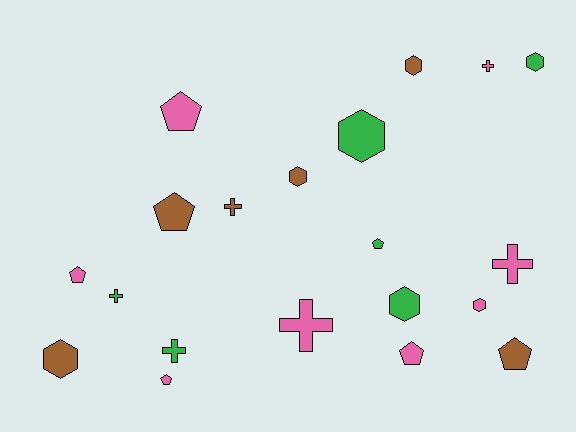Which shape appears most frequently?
Hexagon, with 7 objects.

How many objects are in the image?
There are 20 objects.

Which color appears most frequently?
Pink, with 8 objects.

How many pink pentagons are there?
There are 4 pink pentagons.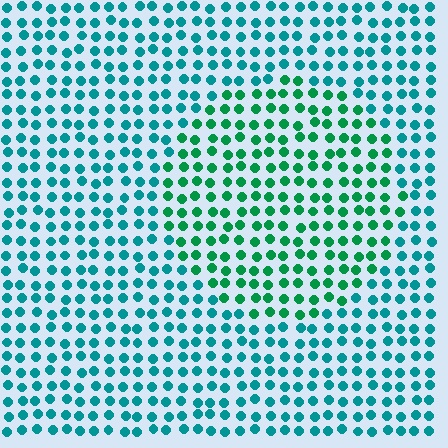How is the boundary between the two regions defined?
The boundary is defined purely by a slight shift in hue (about 33 degrees). Spacing, size, and orientation are identical on both sides.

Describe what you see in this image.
The image is filled with small teal elements in a uniform arrangement. A circle-shaped region is visible where the elements are tinted to a slightly different hue, forming a subtle color boundary.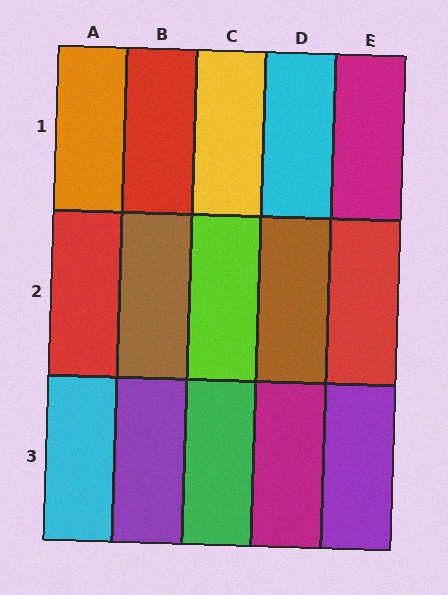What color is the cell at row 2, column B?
Brown.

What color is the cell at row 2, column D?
Brown.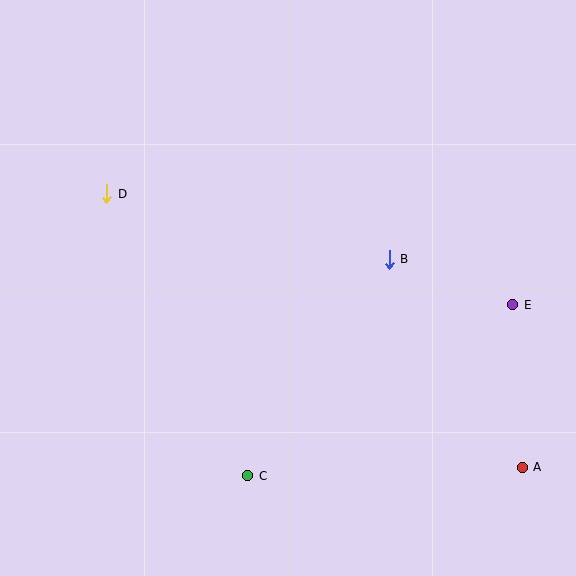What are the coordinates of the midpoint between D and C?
The midpoint between D and C is at (177, 335).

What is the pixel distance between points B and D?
The distance between B and D is 290 pixels.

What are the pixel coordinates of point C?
Point C is at (248, 476).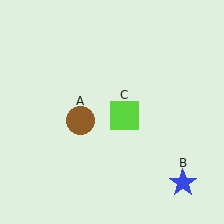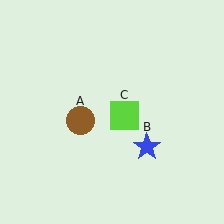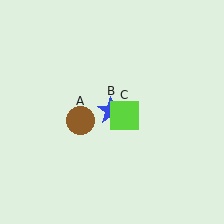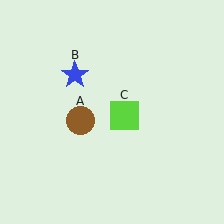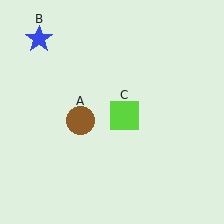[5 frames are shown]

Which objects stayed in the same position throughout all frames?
Brown circle (object A) and lime square (object C) remained stationary.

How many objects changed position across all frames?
1 object changed position: blue star (object B).